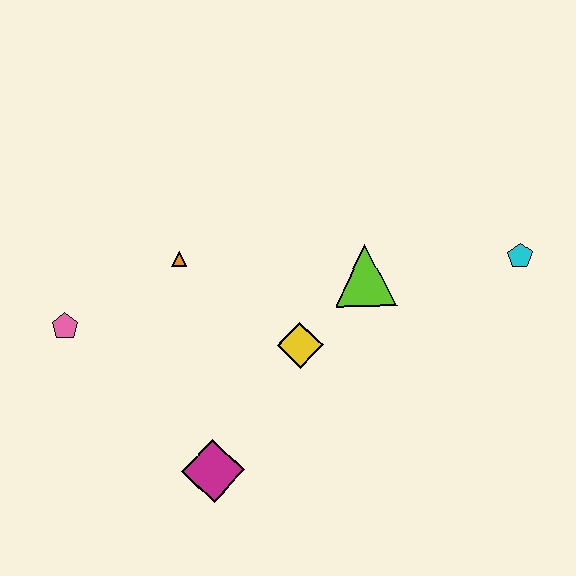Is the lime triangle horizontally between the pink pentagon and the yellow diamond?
No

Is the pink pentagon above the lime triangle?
No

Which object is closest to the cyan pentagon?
The lime triangle is closest to the cyan pentagon.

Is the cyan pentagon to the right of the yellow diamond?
Yes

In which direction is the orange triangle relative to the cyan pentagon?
The orange triangle is to the left of the cyan pentagon.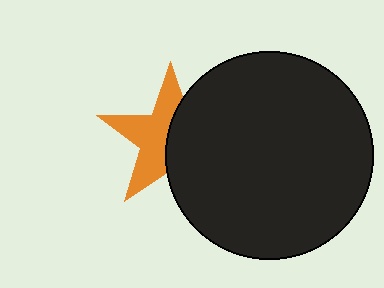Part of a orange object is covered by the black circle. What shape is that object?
It is a star.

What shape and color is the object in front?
The object in front is a black circle.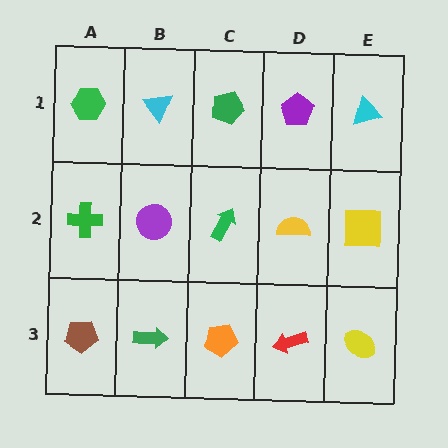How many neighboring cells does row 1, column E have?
2.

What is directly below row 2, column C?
An orange pentagon.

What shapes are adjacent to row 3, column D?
A yellow semicircle (row 2, column D), an orange pentagon (row 3, column C), a yellow ellipse (row 3, column E).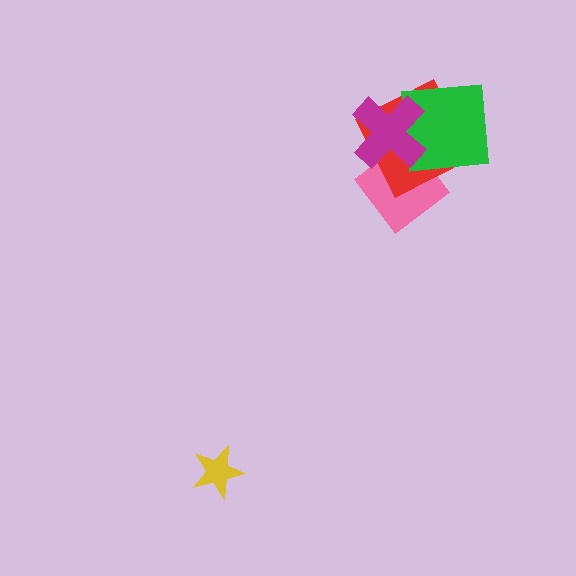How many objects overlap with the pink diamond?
2 objects overlap with the pink diamond.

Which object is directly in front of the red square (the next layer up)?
The green square is directly in front of the red square.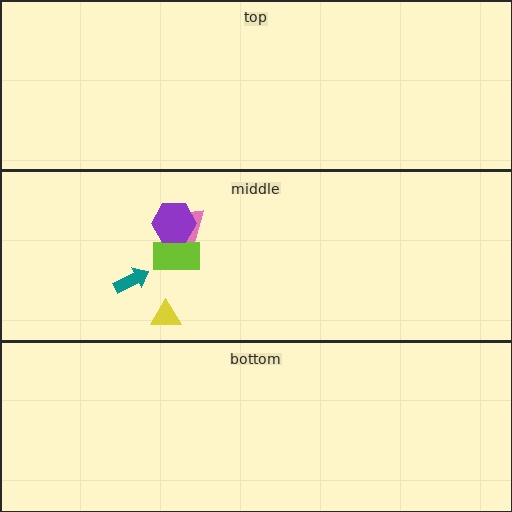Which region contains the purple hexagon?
The middle region.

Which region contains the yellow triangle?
The middle region.